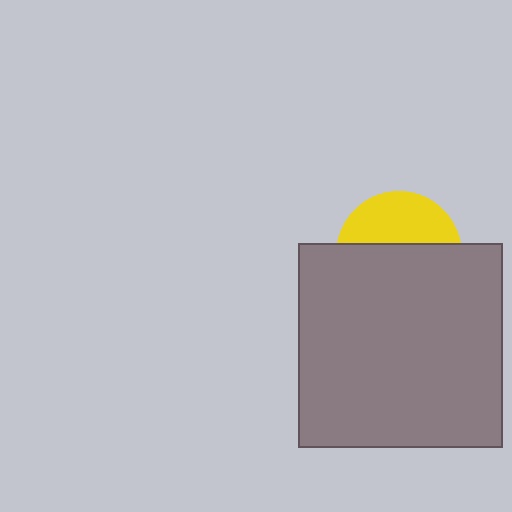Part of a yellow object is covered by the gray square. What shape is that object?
It is a circle.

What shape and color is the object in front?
The object in front is a gray square.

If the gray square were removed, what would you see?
You would see the complete yellow circle.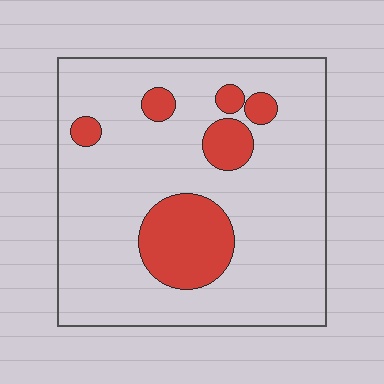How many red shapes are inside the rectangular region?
6.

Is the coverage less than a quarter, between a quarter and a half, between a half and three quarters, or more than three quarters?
Less than a quarter.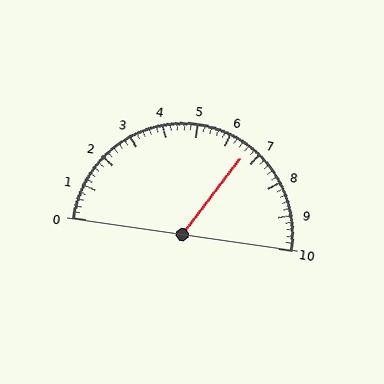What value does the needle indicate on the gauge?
The needle indicates approximately 6.6.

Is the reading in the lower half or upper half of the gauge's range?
The reading is in the upper half of the range (0 to 10).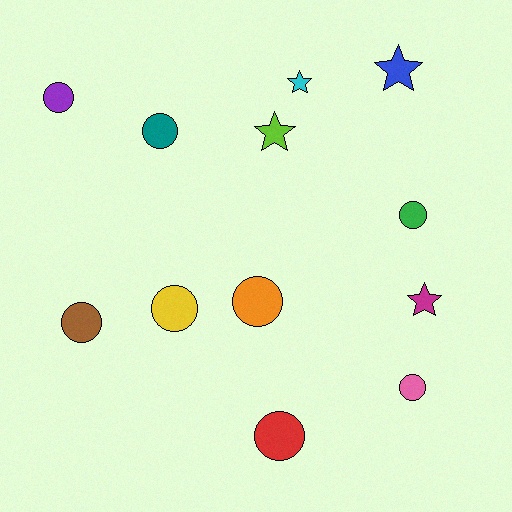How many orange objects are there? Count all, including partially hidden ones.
There is 1 orange object.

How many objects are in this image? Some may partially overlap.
There are 12 objects.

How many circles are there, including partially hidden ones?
There are 8 circles.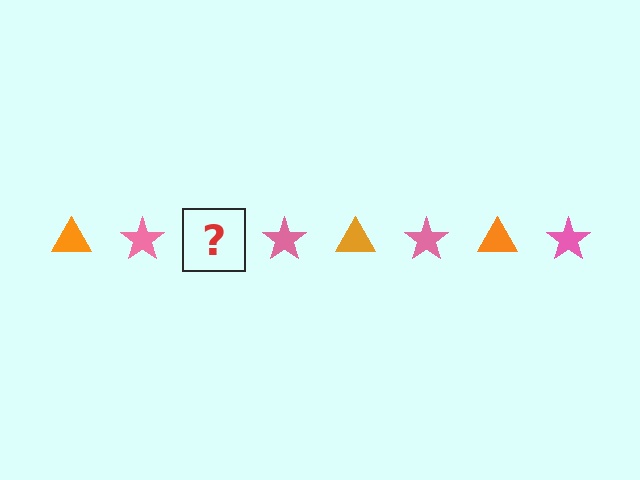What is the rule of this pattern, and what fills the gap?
The rule is that the pattern alternates between orange triangle and pink star. The gap should be filled with an orange triangle.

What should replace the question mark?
The question mark should be replaced with an orange triangle.